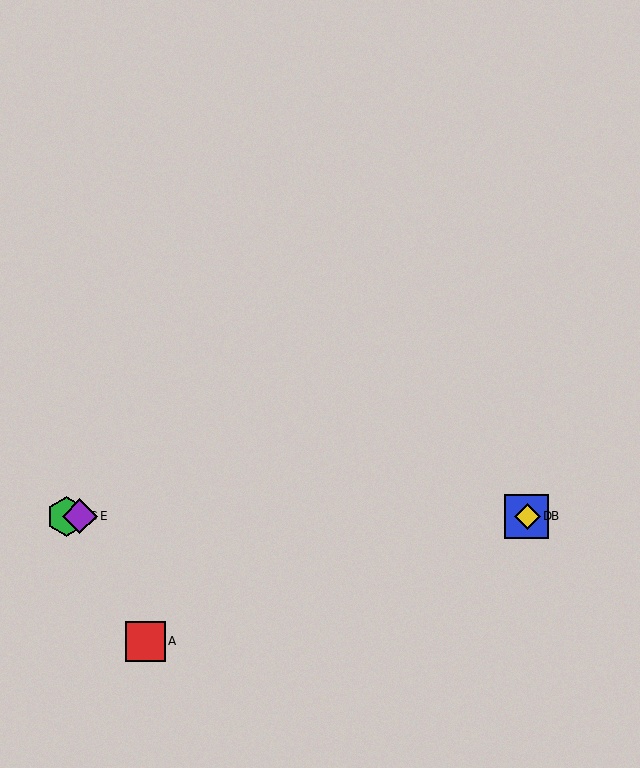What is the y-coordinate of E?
Object E is at y≈516.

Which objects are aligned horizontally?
Objects B, C, D, E are aligned horizontally.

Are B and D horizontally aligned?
Yes, both are at y≈516.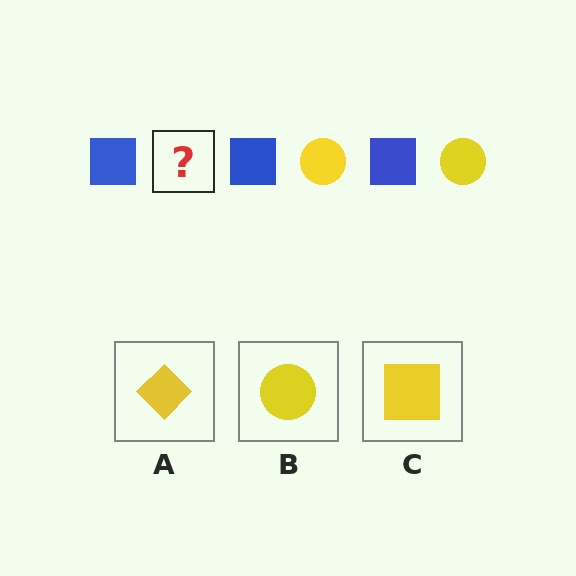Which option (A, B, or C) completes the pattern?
B.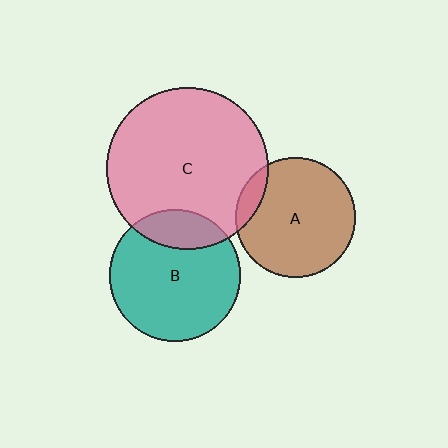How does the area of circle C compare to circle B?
Approximately 1.5 times.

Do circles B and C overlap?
Yes.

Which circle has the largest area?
Circle C (pink).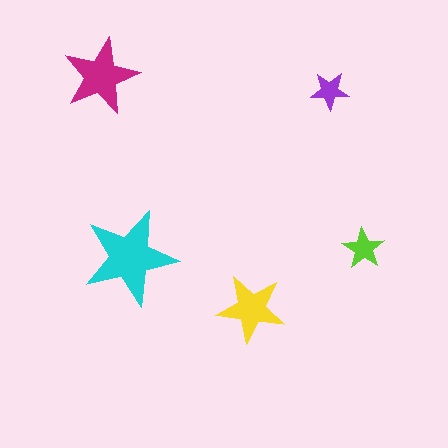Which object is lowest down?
The yellow star is bottommost.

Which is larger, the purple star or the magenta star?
The magenta one.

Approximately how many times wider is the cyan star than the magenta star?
About 1.5 times wider.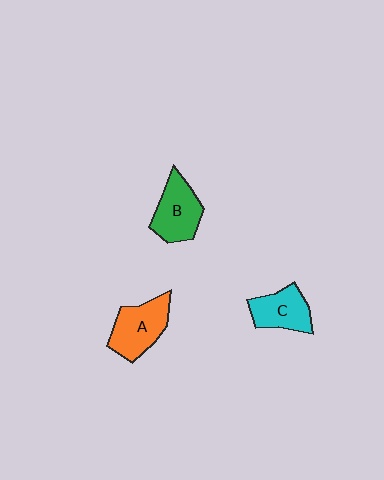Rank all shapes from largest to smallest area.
From largest to smallest: A (orange), B (green), C (cyan).